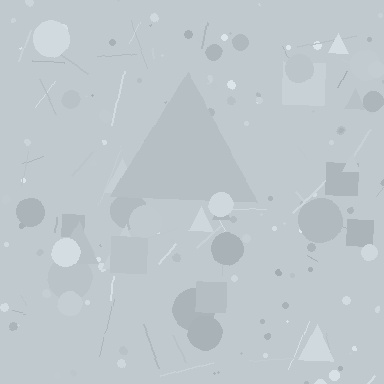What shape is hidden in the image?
A triangle is hidden in the image.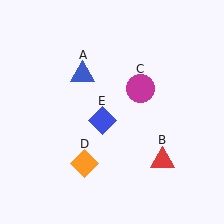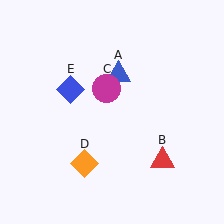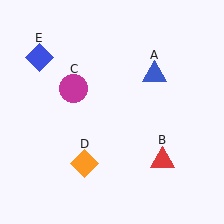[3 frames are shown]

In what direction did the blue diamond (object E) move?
The blue diamond (object E) moved up and to the left.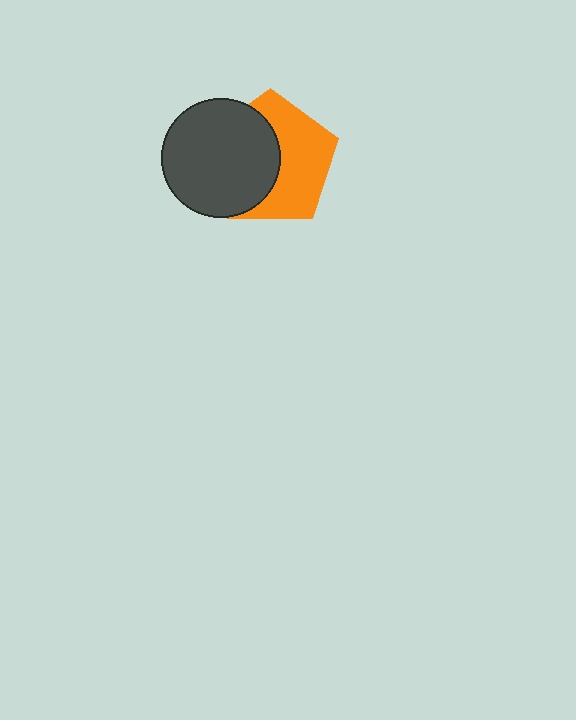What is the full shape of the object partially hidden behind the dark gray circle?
The partially hidden object is an orange pentagon.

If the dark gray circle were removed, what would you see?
You would see the complete orange pentagon.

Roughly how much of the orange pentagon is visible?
About half of it is visible (roughly 52%).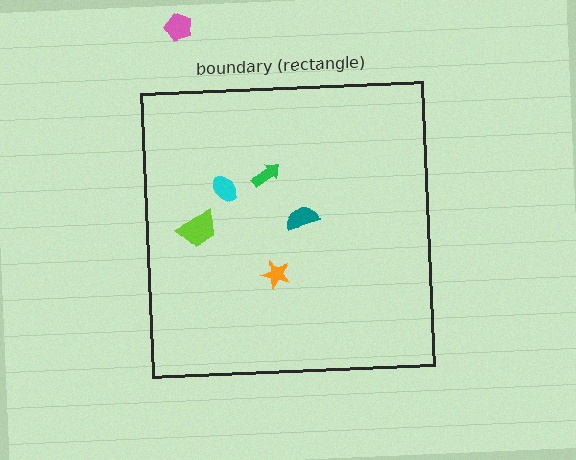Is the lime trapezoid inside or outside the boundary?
Inside.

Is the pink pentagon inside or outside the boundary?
Outside.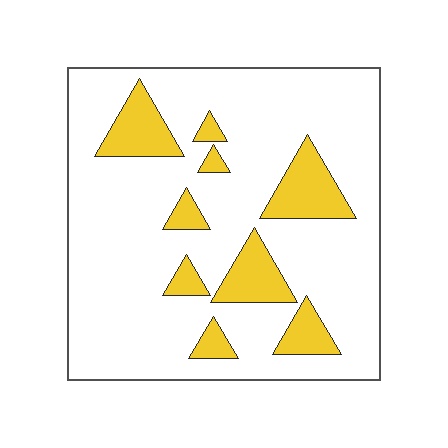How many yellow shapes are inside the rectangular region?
9.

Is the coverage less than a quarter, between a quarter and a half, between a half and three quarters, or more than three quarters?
Less than a quarter.